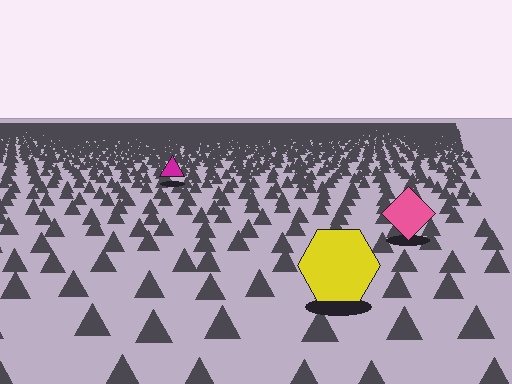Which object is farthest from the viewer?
The magenta triangle is farthest from the viewer. It appears smaller and the ground texture around it is denser.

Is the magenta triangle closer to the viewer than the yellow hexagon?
No. The yellow hexagon is closer — you can tell from the texture gradient: the ground texture is coarser near it.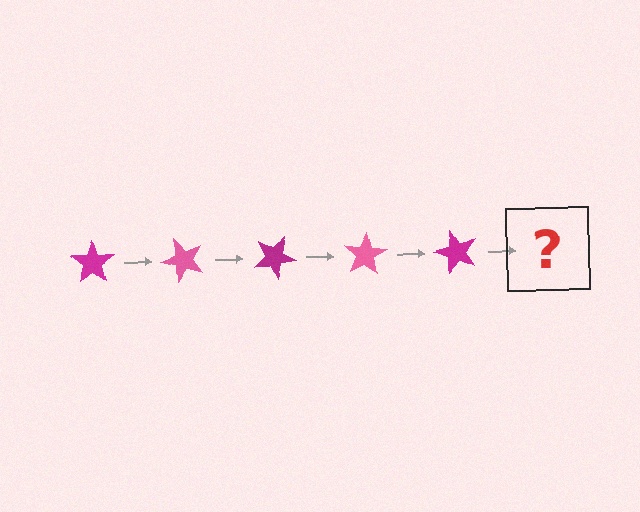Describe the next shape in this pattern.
It should be a pink star, rotated 250 degrees from the start.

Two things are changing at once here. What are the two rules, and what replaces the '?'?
The two rules are that it rotates 50 degrees each step and the color cycles through magenta and pink. The '?' should be a pink star, rotated 250 degrees from the start.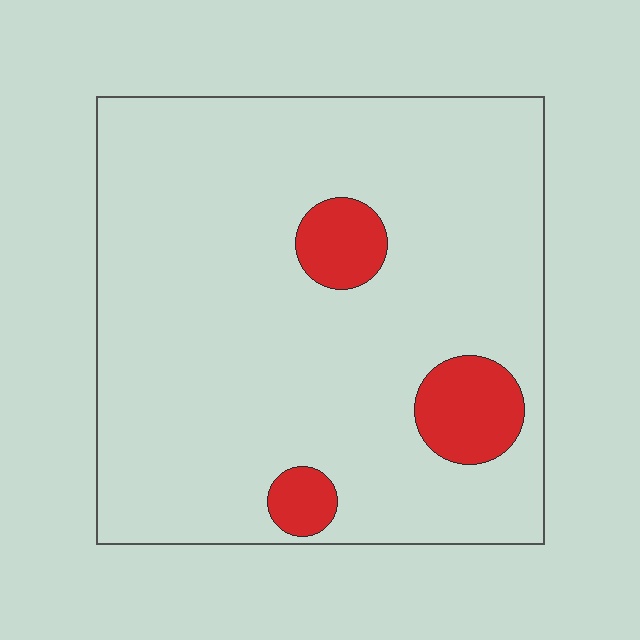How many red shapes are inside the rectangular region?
3.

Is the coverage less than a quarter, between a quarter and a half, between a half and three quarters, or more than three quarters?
Less than a quarter.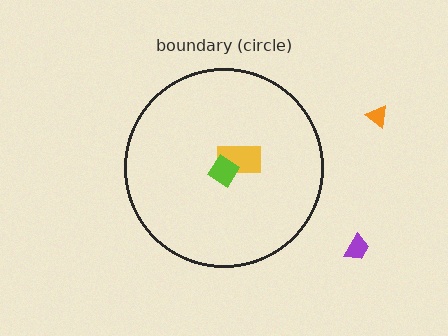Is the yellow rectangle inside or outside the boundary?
Inside.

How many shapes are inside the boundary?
2 inside, 2 outside.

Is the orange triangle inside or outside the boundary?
Outside.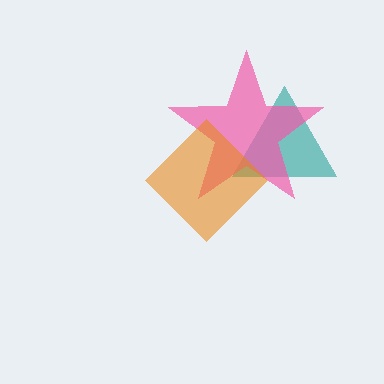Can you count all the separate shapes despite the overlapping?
Yes, there are 3 separate shapes.